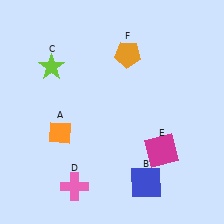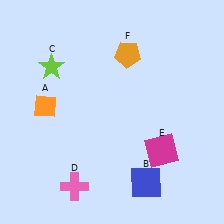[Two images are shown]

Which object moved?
The orange diamond (A) moved up.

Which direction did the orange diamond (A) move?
The orange diamond (A) moved up.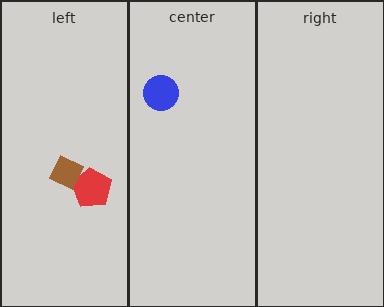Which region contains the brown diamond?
The left region.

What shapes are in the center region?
The blue circle.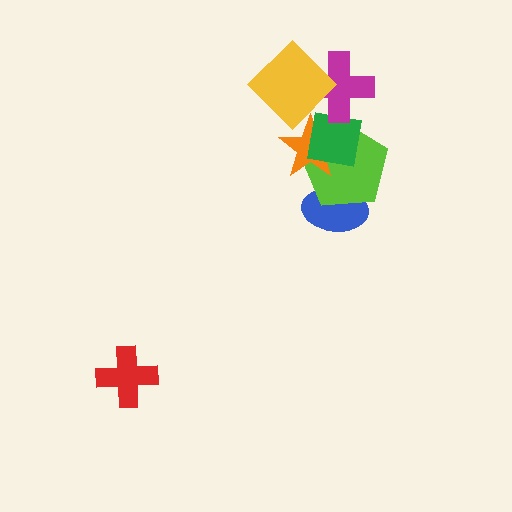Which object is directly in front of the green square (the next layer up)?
The magenta cross is directly in front of the green square.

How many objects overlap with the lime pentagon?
3 objects overlap with the lime pentagon.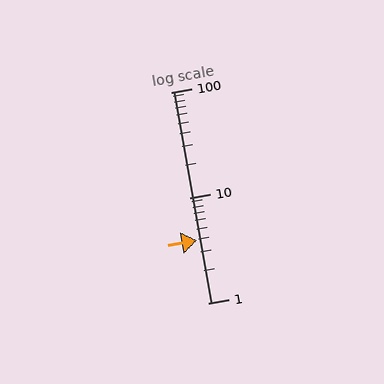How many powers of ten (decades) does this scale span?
The scale spans 2 decades, from 1 to 100.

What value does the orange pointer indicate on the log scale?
The pointer indicates approximately 3.9.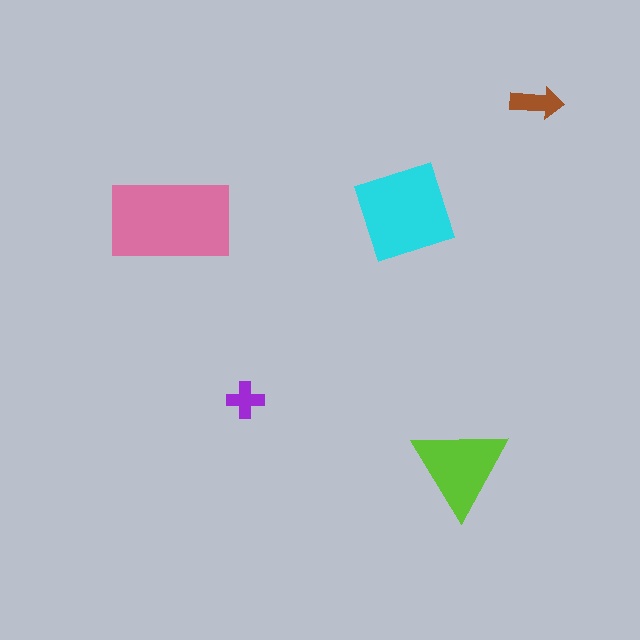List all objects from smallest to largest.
The purple cross, the brown arrow, the lime triangle, the cyan square, the pink rectangle.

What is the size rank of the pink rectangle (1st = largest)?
1st.